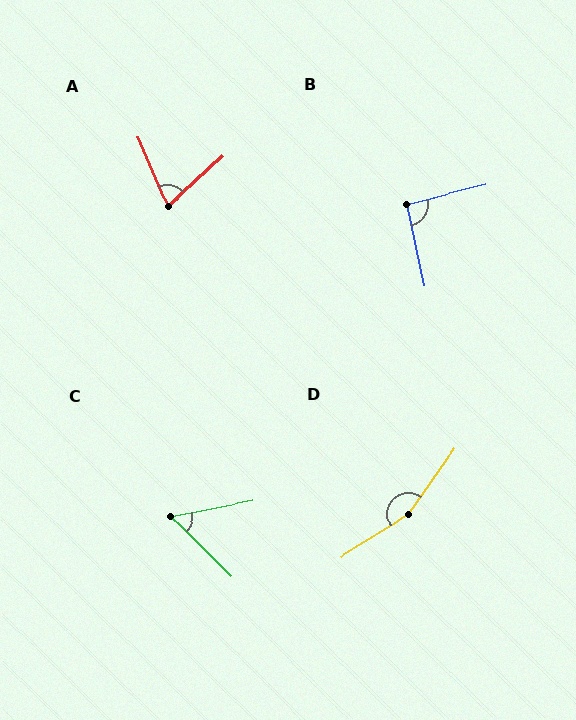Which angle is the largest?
D, at approximately 157 degrees.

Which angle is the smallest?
C, at approximately 56 degrees.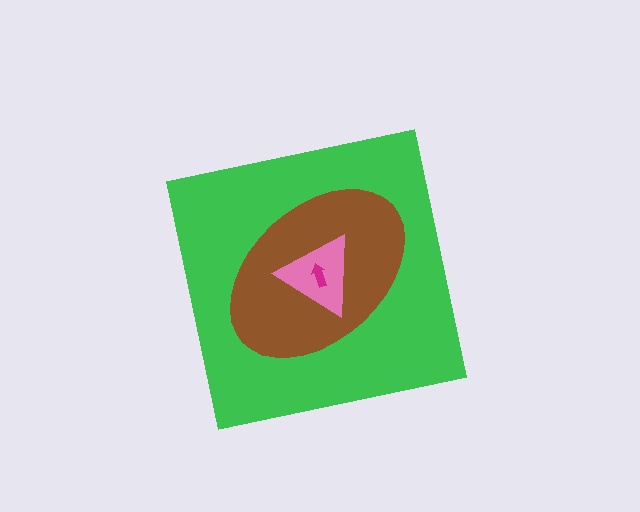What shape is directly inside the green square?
The brown ellipse.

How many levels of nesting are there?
4.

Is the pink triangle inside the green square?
Yes.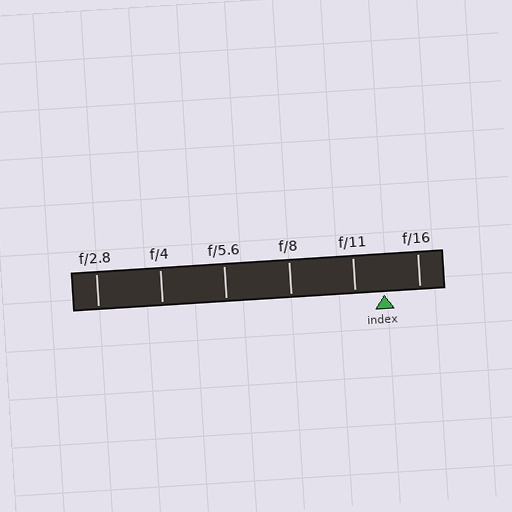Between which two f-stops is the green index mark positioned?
The index mark is between f/11 and f/16.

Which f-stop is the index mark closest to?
The index mark is closest to f/11.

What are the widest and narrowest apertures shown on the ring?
The widest aperture shown is f/2.8 and the narrowest is f/16.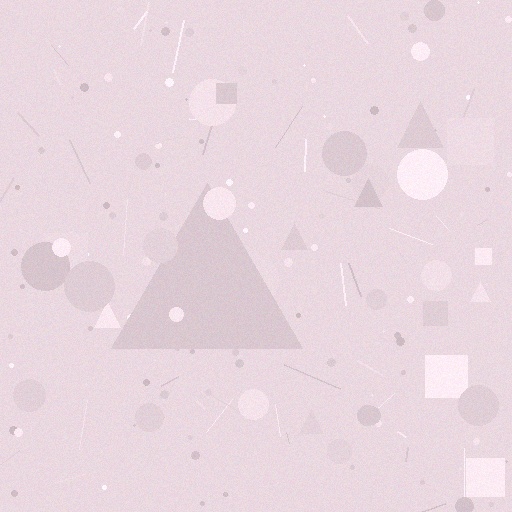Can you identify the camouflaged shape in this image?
The camouflaged shape is a triangle.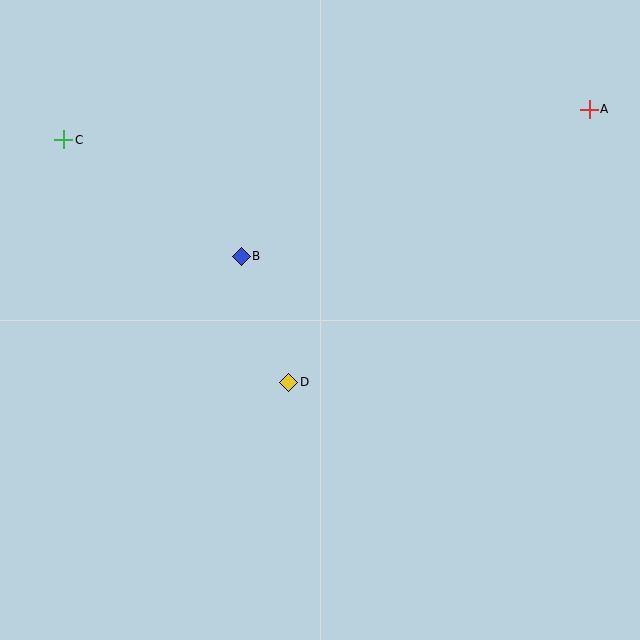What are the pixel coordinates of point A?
Point A is at (589, 109).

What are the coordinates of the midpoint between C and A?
The midpoint between C and A is at (327, 124).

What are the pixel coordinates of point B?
Point B is at (241, 256).